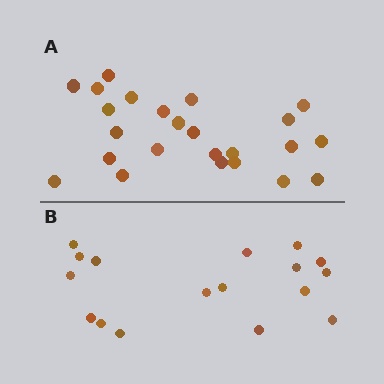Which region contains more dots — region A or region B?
Region A (the top region) has more dots.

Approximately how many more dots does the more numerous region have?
Region A has roughly 8 or so more dots than region B.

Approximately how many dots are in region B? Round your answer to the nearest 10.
About 20 dots. (The exact count is 17, which rounds to 20.)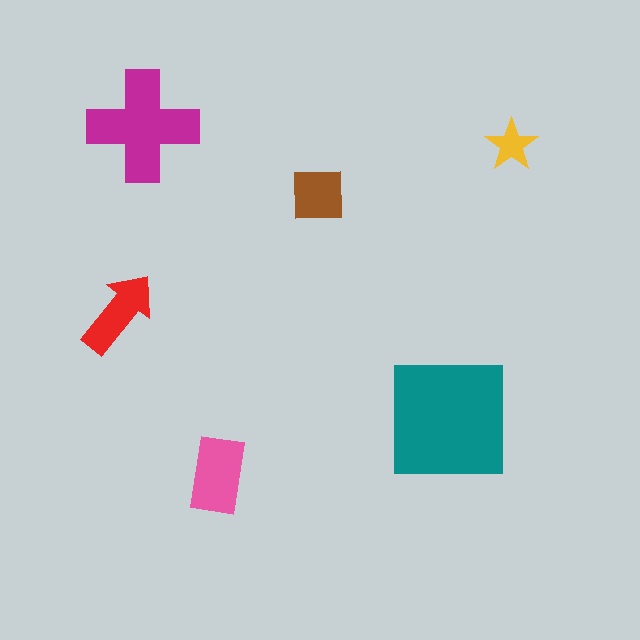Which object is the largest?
The teal square.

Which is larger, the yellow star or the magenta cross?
The magenta cross.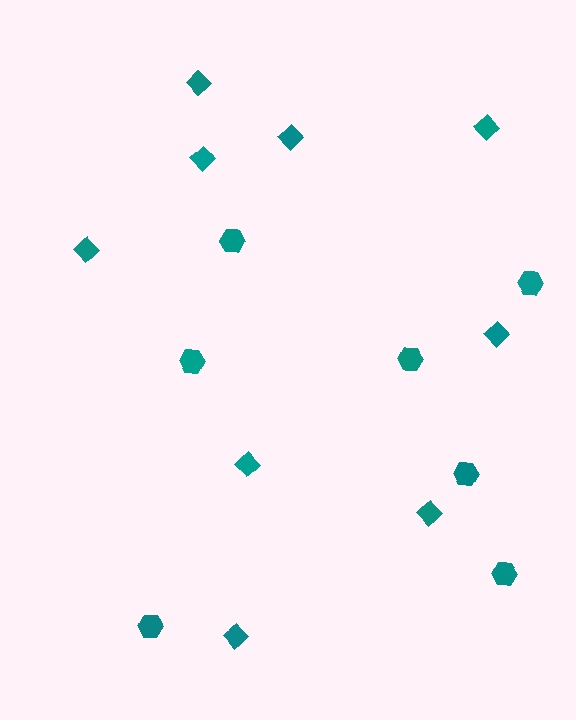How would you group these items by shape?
There are 2 groups: one group of hexagons (7) and one group of diamonds (9).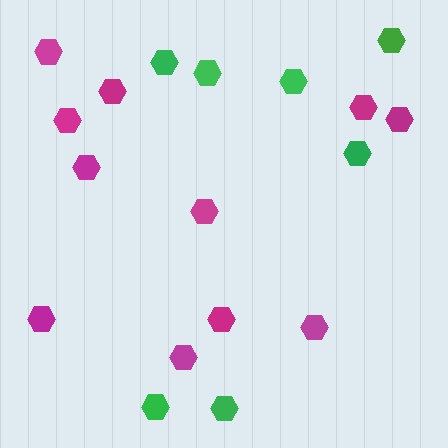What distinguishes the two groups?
There are 2 groups: one group of green hexagons (7) and one group of magenta hexagons (11).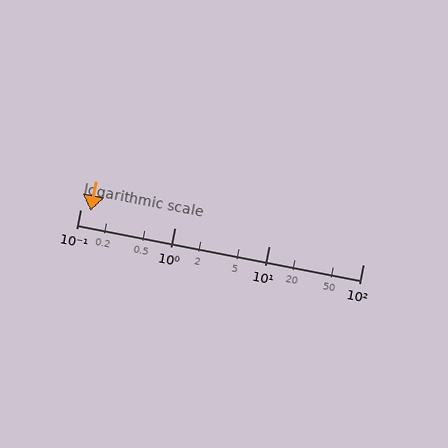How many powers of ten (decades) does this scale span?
The scale spans 3 decades, from 0.1 to 100.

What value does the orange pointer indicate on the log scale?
The pointer indicates approximately 0.13.